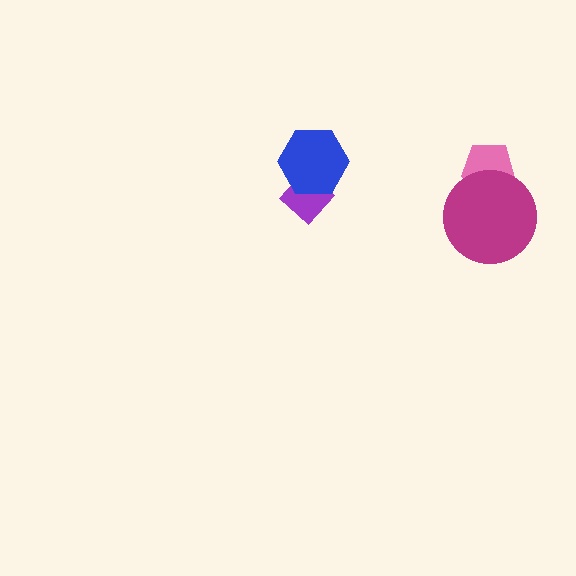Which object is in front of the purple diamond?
The blue hexagon is in front of the purple diamond.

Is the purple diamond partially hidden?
Yes, it is partially covered by another shape.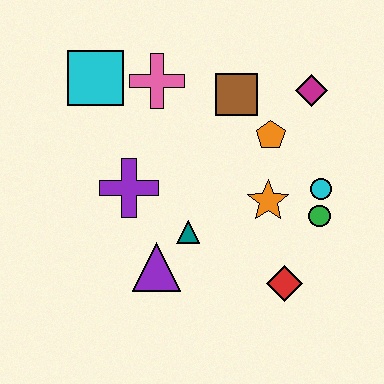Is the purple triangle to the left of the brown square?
Yes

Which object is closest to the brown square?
The orange pentagon is closest to the brown square.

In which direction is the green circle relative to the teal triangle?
The green circle is to the right of the teal triangle.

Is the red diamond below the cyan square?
Yes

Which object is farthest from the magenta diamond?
The purple triangle is farthest from the magenta diamond.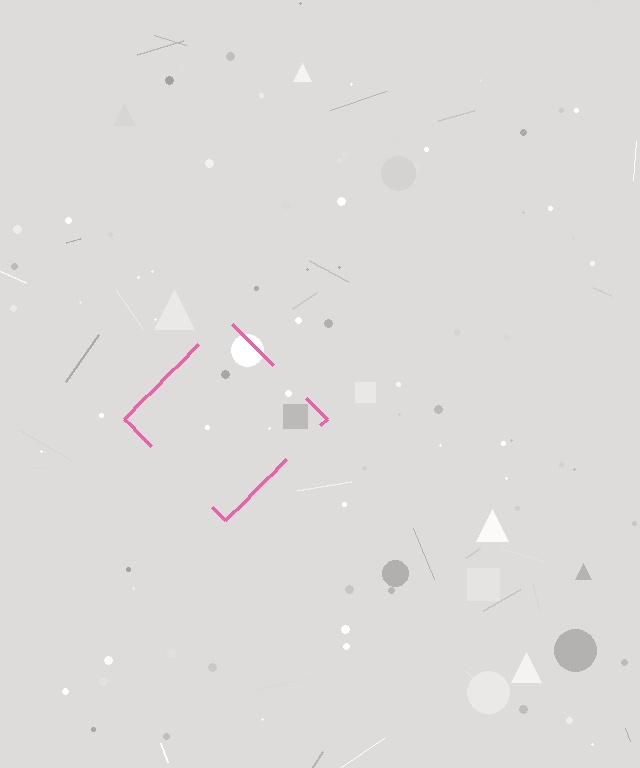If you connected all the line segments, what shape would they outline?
They would outline a diamond.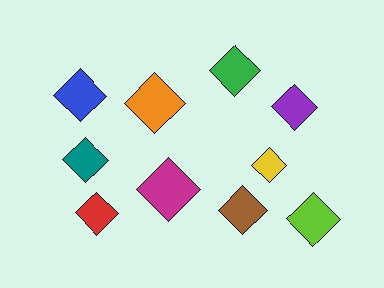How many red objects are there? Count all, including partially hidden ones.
There is 1 red object.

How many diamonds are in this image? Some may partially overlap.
There are 10 diamonds.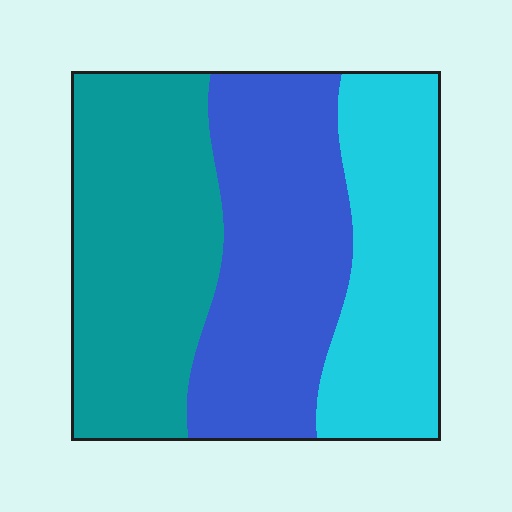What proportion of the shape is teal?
Teal covers around 35% of the shape.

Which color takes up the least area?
Cyan, at roughly 30%.